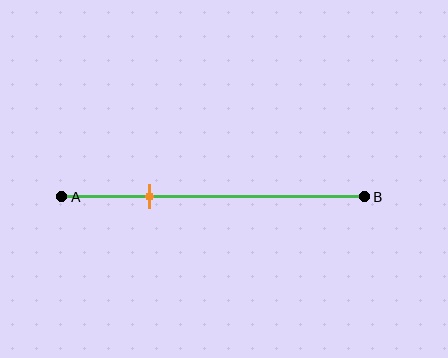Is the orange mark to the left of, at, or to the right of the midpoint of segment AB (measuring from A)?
The orange mark is to the left of the midpoint of segment AB.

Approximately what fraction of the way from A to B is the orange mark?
The orange mark is approximately 30% of the way from A to B.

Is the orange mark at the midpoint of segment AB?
No, the mark is at about 30% from A, not at the 50% midpoint.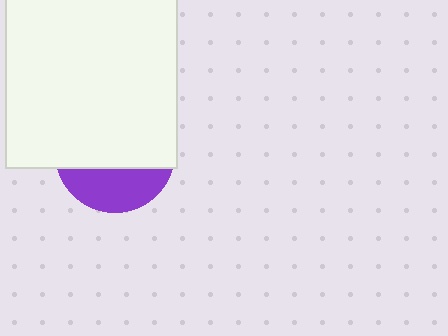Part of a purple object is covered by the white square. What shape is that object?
It is a circle.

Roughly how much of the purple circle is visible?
A small part of it is visible (roughly 33%).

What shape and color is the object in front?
The object in front is a white square.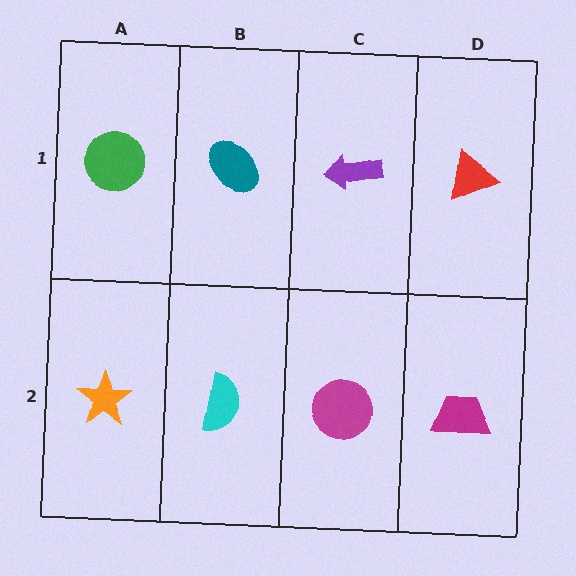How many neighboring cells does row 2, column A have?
2.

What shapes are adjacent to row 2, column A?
A green circle (row 1, column A), a cyan semicircle (row 2, column B).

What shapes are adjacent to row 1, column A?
An orange star (row 2, column A), a teal ellipse (row 1, column B).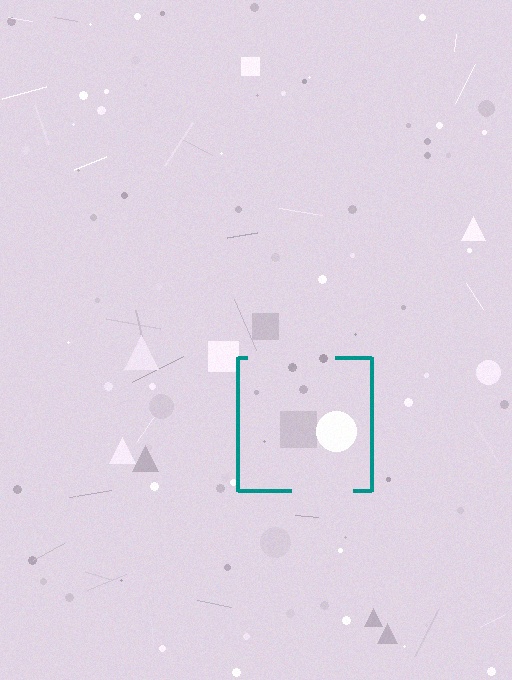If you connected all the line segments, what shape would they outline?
They would outline a square.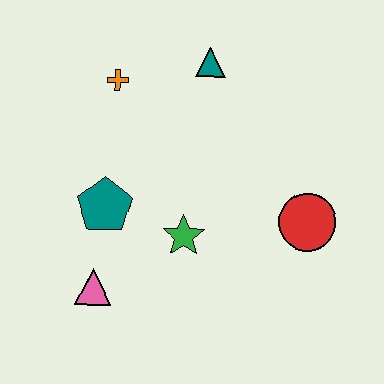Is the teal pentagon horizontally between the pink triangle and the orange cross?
Yes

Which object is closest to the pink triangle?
The teal pentagon is closest to the pink triangle.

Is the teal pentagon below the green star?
No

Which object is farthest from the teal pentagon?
The red circle is farthest from the teal pentagon.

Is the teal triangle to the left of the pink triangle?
No